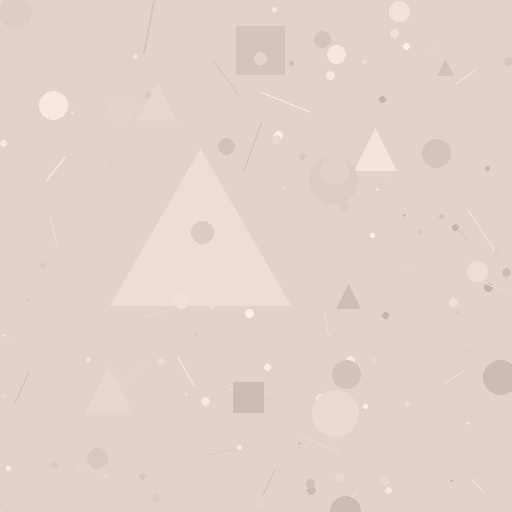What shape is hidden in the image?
A triangle is hidden in the image.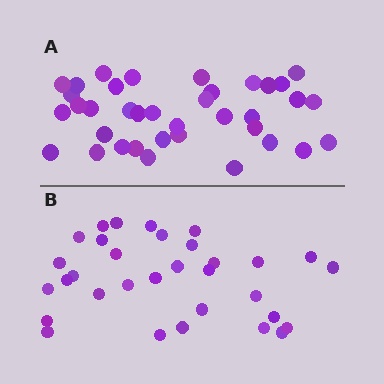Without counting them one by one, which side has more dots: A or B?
Region A (the top region) has more dots.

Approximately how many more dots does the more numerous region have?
Region A has about 5 more dots than region B.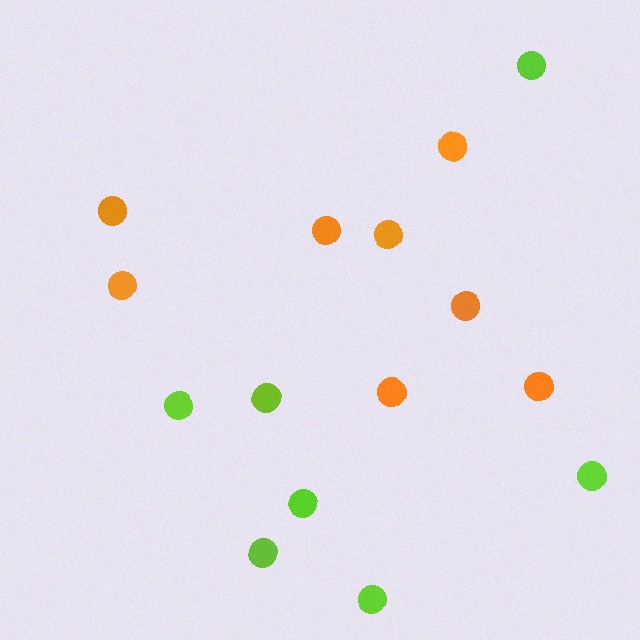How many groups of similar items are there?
There are 2 groups: one group of orange circles (8) and one group of lime circles (7).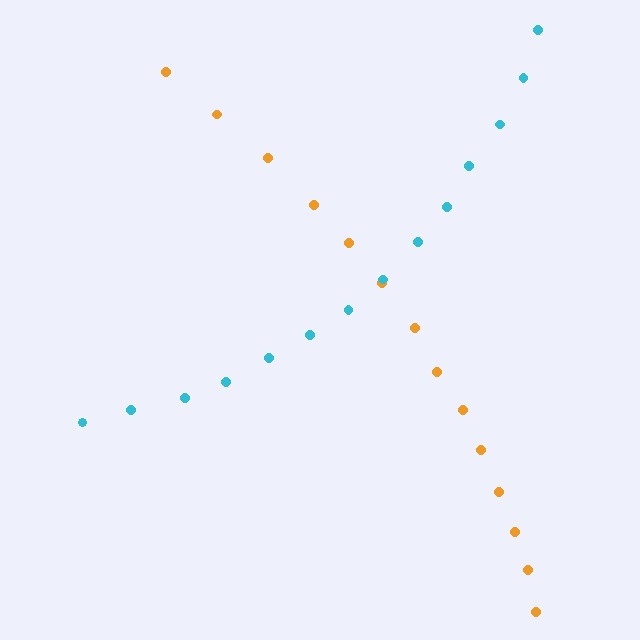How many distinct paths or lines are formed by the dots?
There are 2 distinct paths.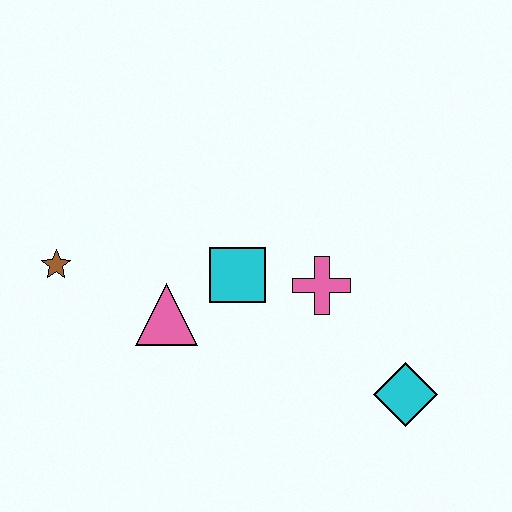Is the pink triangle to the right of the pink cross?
No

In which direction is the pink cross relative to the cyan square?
The pink cross is to the right of the cyan square.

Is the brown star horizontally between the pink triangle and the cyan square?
No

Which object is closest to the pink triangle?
The cyan square is closest to the pink triangle.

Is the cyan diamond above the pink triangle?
No